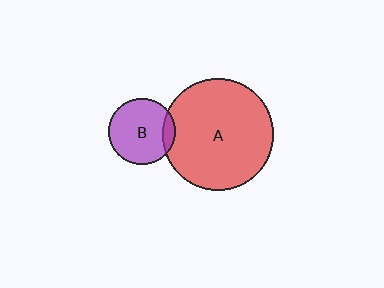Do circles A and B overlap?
Yes.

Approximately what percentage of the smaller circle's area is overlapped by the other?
Approximately 10%.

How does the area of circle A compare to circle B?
Approximately 2.8 times.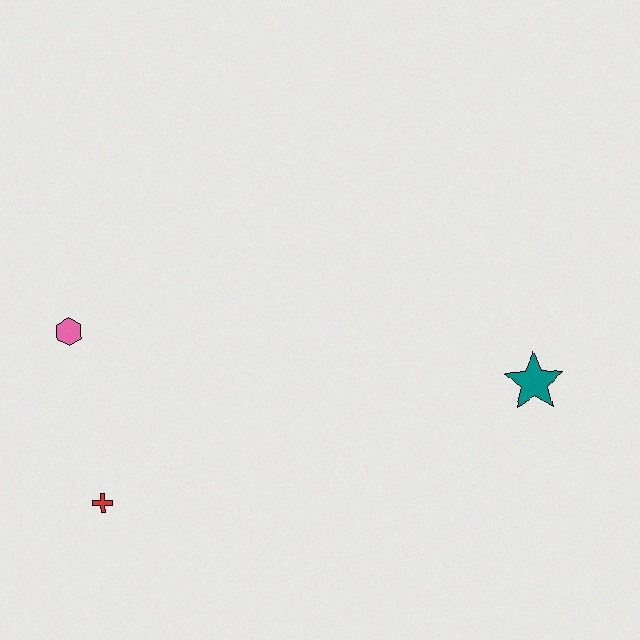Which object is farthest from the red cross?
The teal star is farthest from the red cross.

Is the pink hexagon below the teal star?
No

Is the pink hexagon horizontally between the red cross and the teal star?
No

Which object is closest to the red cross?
The pink hexagon is closest to the red cross.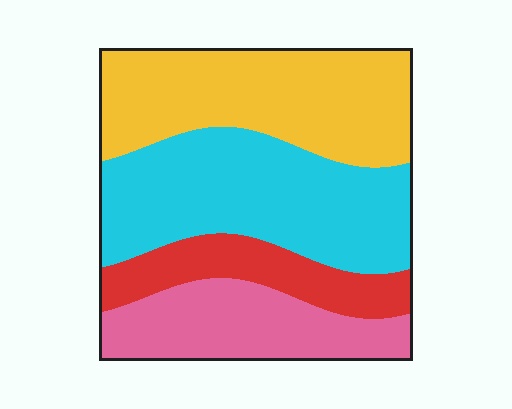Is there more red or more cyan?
Cyan.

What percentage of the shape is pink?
Pink takes up less than a quarter of the shape.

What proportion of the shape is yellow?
Yellow covers around 30% of the shape.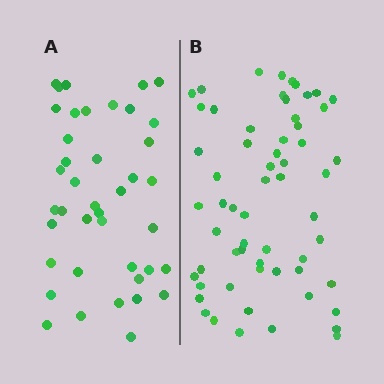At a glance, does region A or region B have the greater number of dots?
Region B (the right region) has more dots.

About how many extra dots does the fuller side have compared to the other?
Region B has approximately 20 more dots than region A.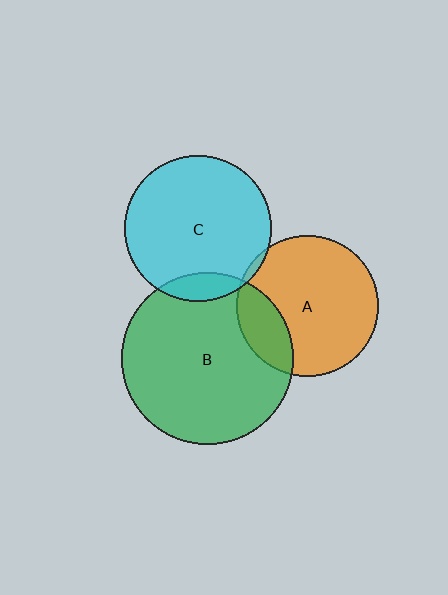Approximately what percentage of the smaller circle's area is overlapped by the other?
Approximately 10%.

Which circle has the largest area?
Circle B (green).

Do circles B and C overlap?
Yes.